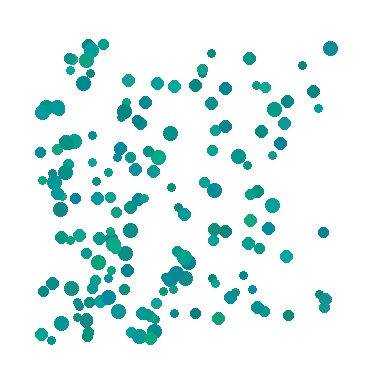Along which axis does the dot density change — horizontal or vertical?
Horizontal.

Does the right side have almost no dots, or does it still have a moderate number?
Still a moderate number, just noticeably fewer than the left.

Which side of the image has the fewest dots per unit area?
The right.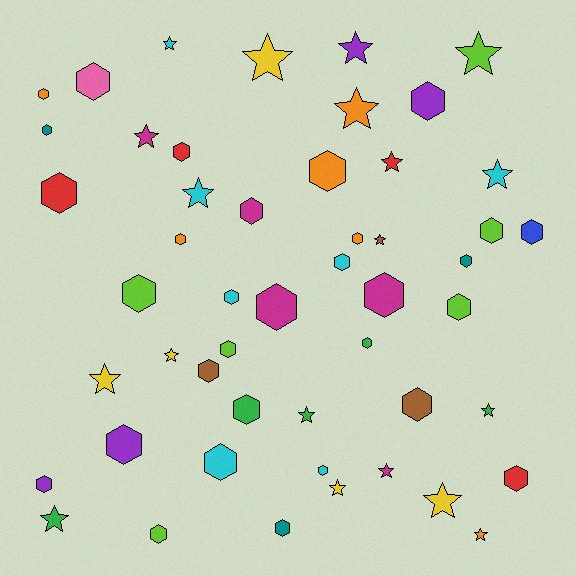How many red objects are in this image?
There are 4 red objects.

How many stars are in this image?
There are 19 stars.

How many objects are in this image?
There are 50 objects.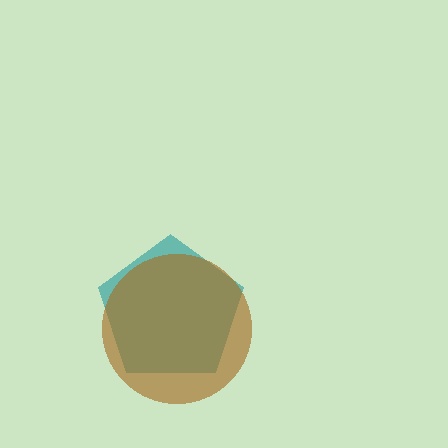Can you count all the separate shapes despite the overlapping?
Yes, there are 2 separate shapes.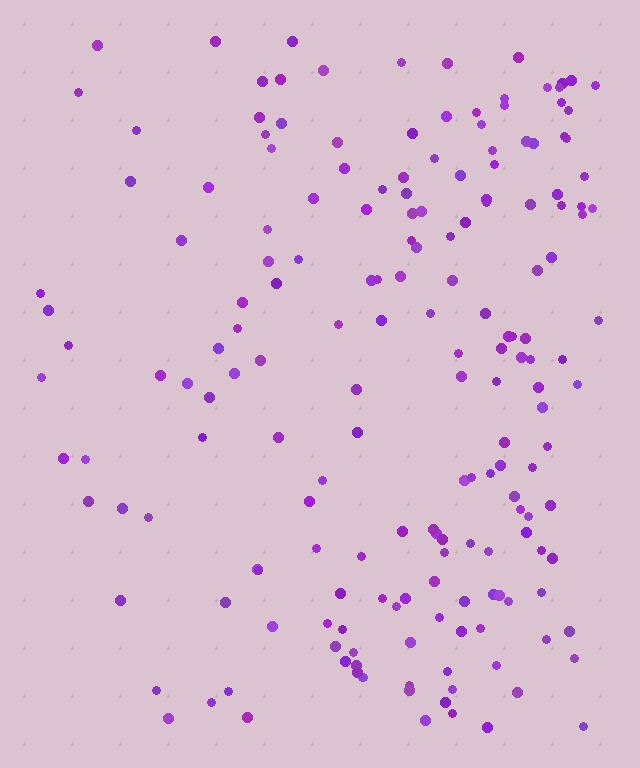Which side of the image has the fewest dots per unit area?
The left.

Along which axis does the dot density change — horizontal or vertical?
Horizontal.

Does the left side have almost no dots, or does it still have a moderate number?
Still a moderate number, just noticeably fewer than the right.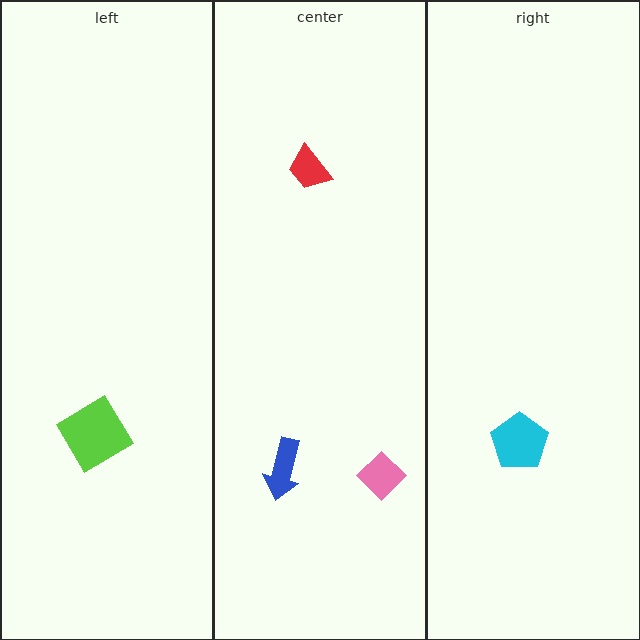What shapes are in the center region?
The red trapezoid, the blue arrow, the pink diamond.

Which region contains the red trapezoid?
The center region.